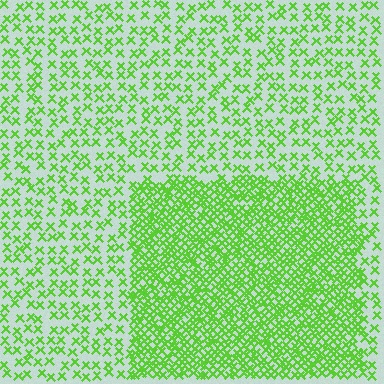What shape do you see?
I see a rectangle.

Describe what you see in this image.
The image contains small lime elements arranged at two different densities. A rectangle-shaped region is visible where the elements are more densely packed than the surrounding area.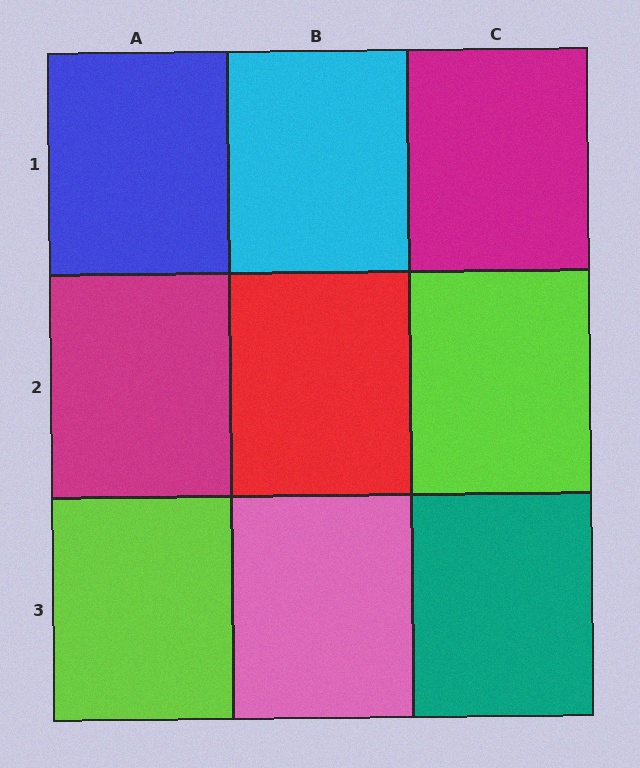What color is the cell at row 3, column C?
Teal.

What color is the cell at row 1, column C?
Magenta.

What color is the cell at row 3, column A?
Lime.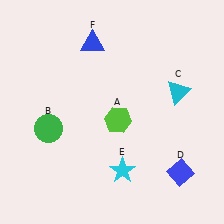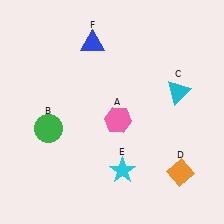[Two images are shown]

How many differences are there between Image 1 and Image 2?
There are 2 differences between the two images.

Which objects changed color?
A changed from lime to pink. D changed from blue to orange.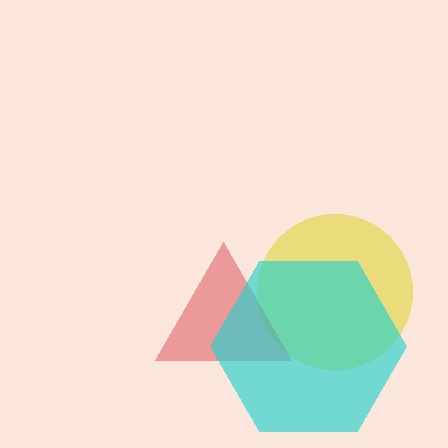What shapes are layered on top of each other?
The layered shapes are: a yellow circle, a red triangle, a cyan hexagon.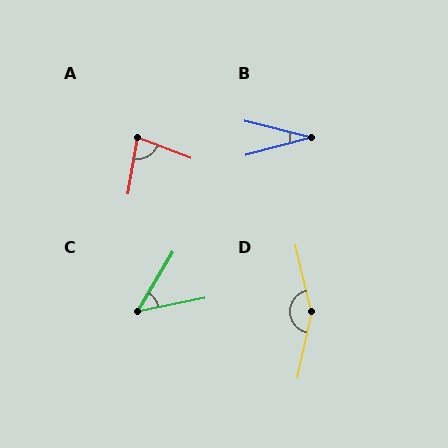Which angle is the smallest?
B, at approximately 29 degrees.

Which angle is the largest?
D, at approximately 154 degrees.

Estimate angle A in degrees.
Approximately 79 degrees.